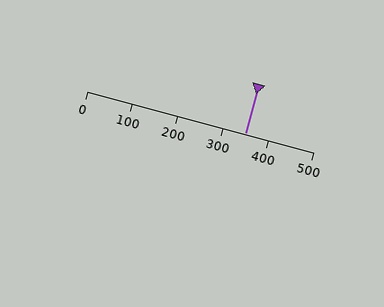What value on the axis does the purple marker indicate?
The marker indicates approximately 350.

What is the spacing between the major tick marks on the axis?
The major ticks are spaced 100 apart.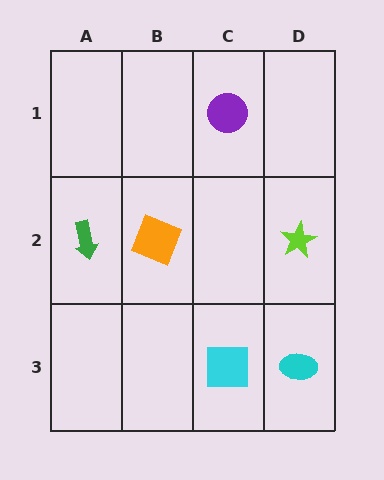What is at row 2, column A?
A green arrow.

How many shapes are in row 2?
3 shapes.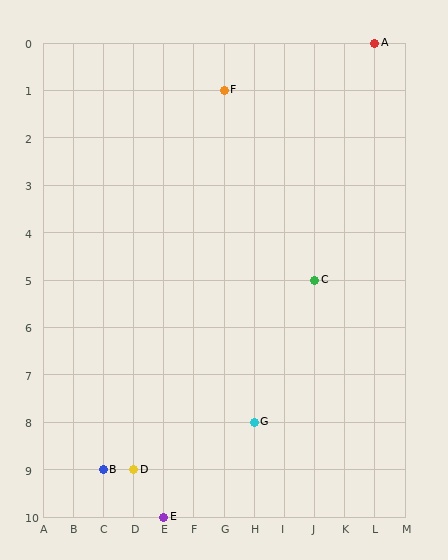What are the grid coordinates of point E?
Point E is at grid coordinates (E, 10).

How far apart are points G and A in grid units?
Points G and A are 4 columns and 8 rows apart (about 8.9 grid units diagonally).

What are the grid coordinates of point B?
Point B is at grid coordinates (C, 9).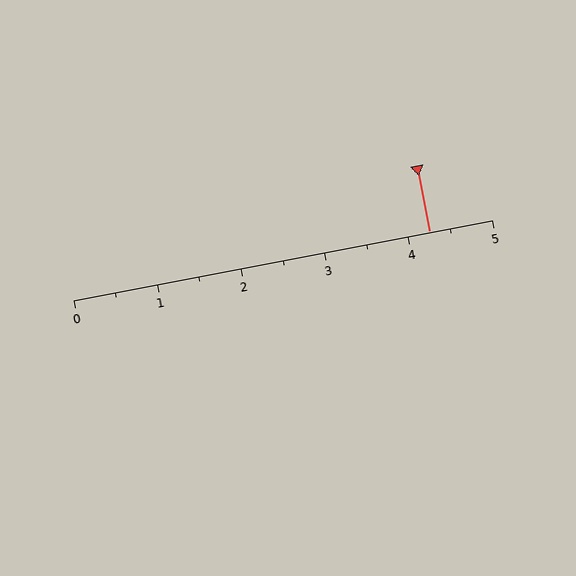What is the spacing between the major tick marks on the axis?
The major ticks are spaced 1 apart.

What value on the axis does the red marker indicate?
The marker indicates approximately 4.2.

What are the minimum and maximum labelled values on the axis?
The axis runs from 0 to 5.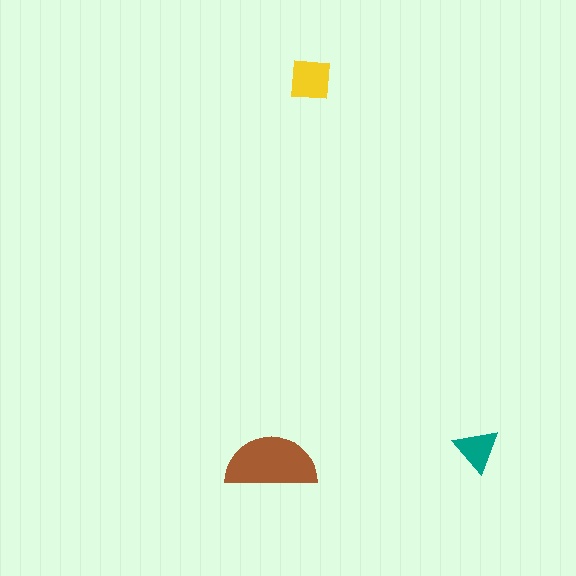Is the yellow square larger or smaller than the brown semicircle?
Smaller.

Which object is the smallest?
The teal triangle.